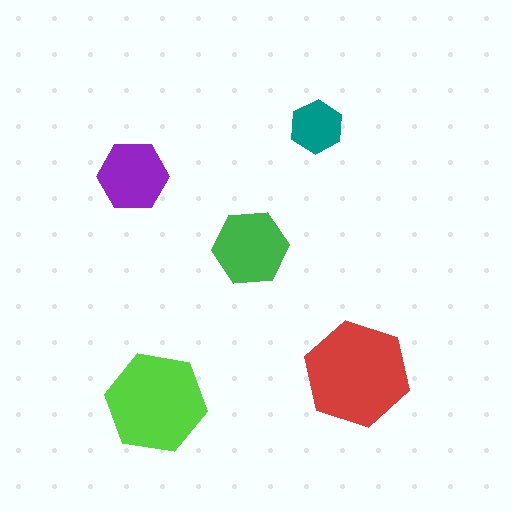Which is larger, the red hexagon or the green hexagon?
The red one.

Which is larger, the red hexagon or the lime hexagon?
The red one.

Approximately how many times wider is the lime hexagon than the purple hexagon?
About 1.5 times wider.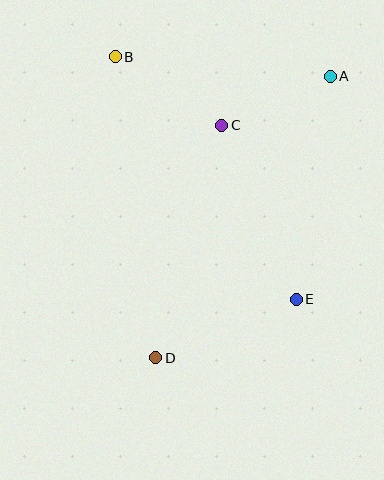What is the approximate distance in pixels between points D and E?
The distance between D and E is approximately 152 pixels.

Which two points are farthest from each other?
Points A and D are farthest from each other.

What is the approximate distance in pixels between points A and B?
The distance between A and B is approximately 216 pixels.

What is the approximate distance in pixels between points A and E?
The distance between A and E is approximately 225 pixels.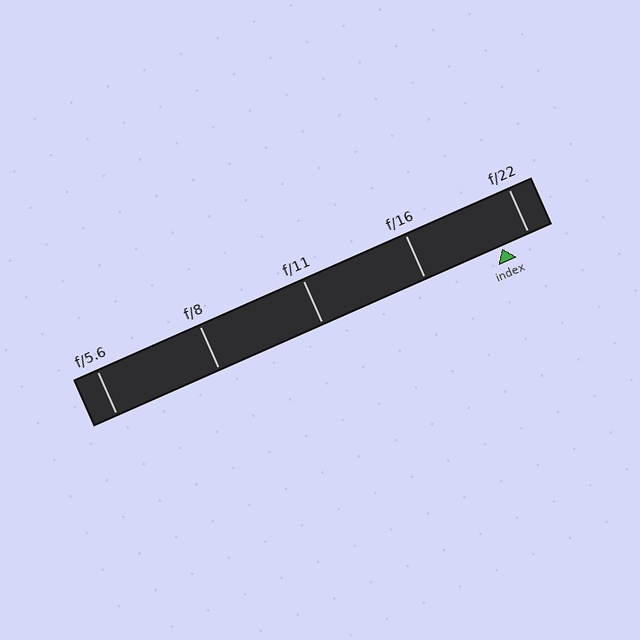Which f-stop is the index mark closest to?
The index mark is closest to f/22.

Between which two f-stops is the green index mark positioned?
The index mark is between f/16 and f/22.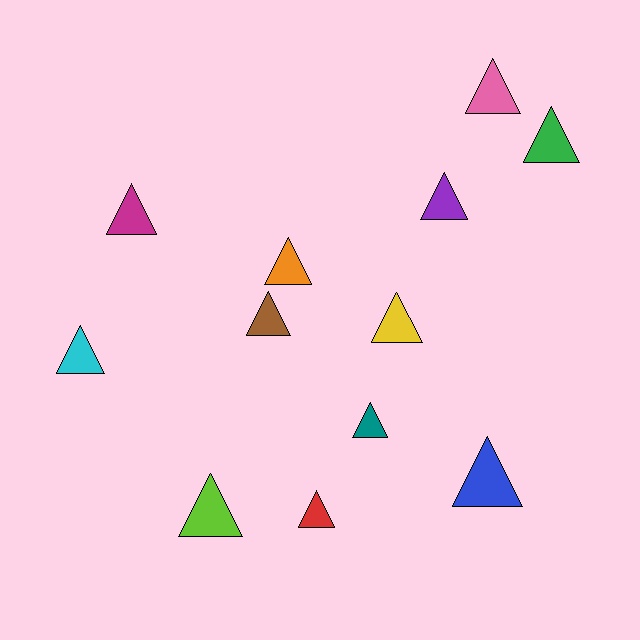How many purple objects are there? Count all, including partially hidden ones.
There is 1 purple object.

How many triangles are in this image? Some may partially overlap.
There are 12 triangles.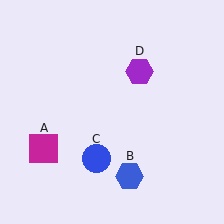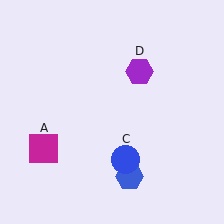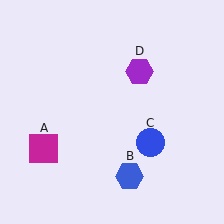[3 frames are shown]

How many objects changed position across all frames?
1 object changed position: blue circle (object C).